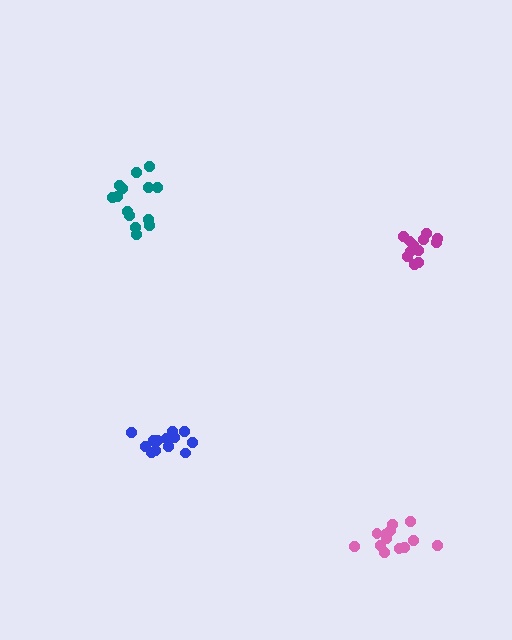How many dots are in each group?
Group 1: 14 dots, Group 2: 12 dots, Group 3: 14 dots, Group 4: 13 dots (53 total).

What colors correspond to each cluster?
The clusters are colored: blue, magenta, teal, pink.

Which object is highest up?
The teal cluster is topmost.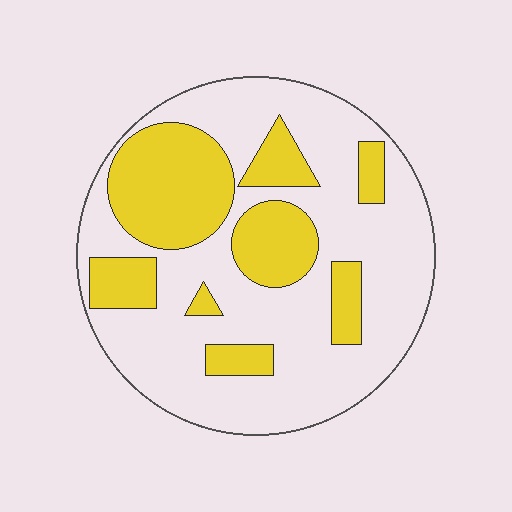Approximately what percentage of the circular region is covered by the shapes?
Approximately 30%.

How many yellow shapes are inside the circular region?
8.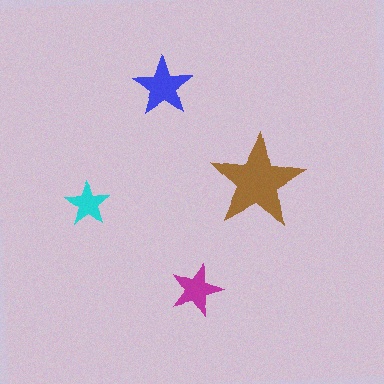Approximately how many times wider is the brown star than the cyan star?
About 2 times wider.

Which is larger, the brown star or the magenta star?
The brown one.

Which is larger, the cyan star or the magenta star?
The magenta one.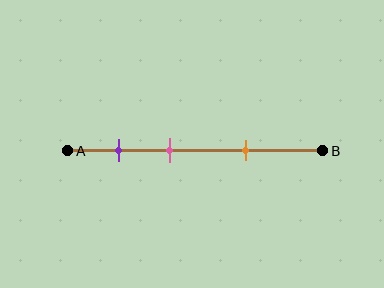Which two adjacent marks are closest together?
The purple and pink marks are the closest adjacent pair.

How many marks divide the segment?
There are 3 marks dividing the segment.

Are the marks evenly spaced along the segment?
Yes, the marks are approximately evenly spaced.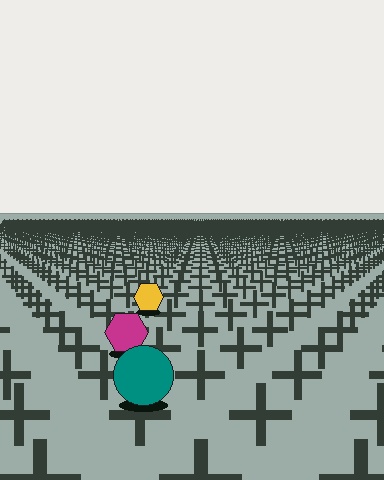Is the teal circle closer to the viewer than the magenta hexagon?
Yes. The teal circle is closer — you can tell from the texture gradient: the ground texture is coarser near it.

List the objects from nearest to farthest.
From nearest to farthest: the teal circle, the magenta hexagon, the yellow hexagon.